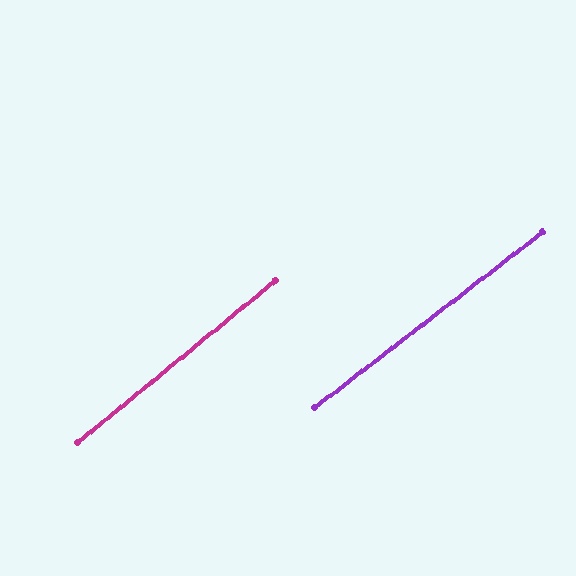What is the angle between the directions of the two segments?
Approximately 2 degrees.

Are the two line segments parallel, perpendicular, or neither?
Parallel — their directions differ by only 1.7°.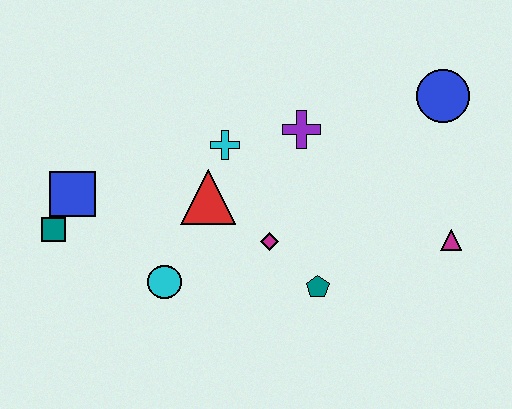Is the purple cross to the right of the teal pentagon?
No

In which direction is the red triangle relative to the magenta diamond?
The red triangle is to the left of the magenta diamond.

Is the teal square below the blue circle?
Yes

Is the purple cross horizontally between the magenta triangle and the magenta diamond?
Yes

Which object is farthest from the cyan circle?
The blue circle is farthest from the cyan circle.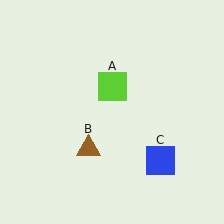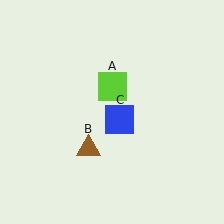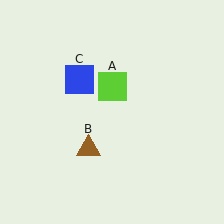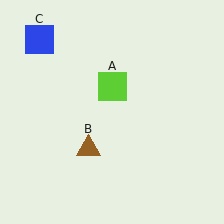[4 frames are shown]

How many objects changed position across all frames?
1 object changed position: blue square (object C).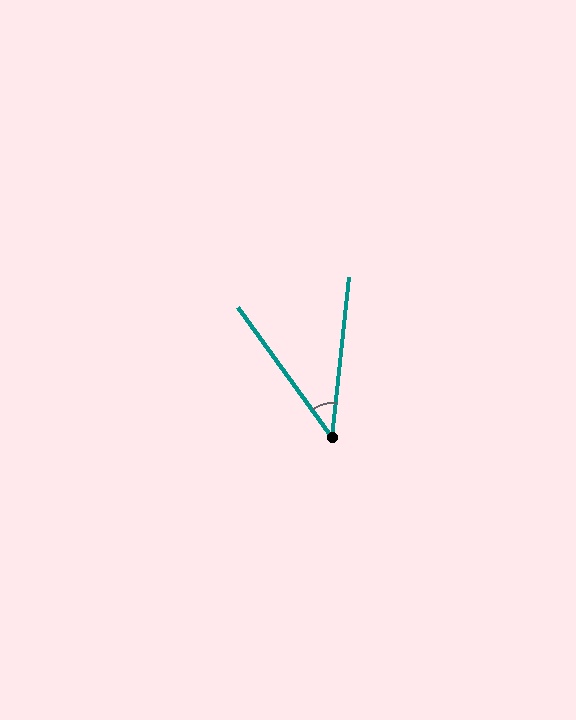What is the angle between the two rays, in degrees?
Approximately 42 degrees.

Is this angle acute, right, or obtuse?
It is acute.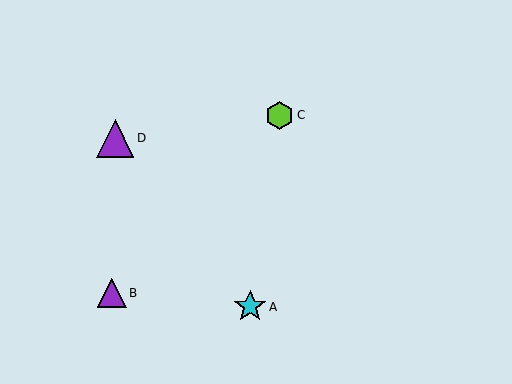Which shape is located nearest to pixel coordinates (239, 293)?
The cyan star (labeled A) at (250, 307) is nearest to that location.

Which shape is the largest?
The purple triangle (labeled D) is the largest.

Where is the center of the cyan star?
The center of the cyan star is at (250, 307).